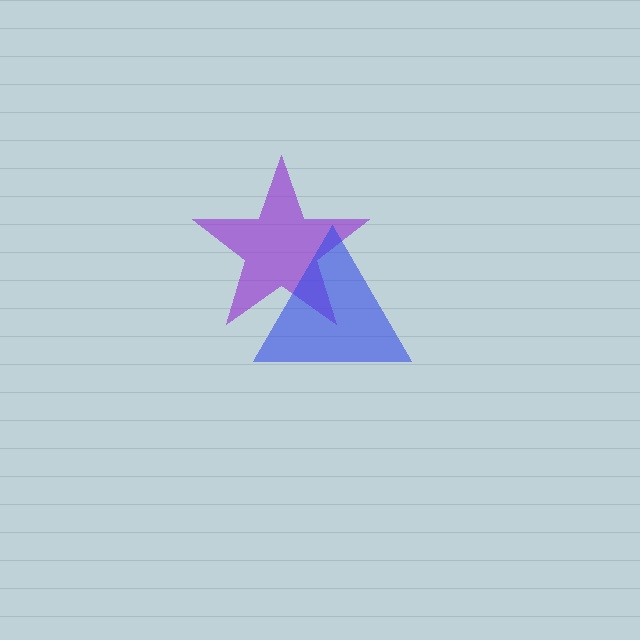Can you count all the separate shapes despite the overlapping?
Yes, there are 2 separate shapes.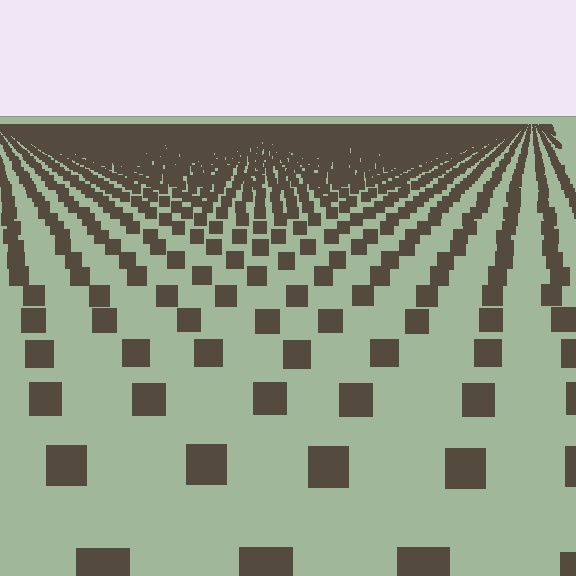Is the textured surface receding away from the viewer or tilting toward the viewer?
The surface is receding away from the viewer. Texture elements get smaller and denser toward the top.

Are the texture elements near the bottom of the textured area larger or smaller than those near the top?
Larger. Near the bottom, elements are closer to the viewer and appear at a bigger on-screen size.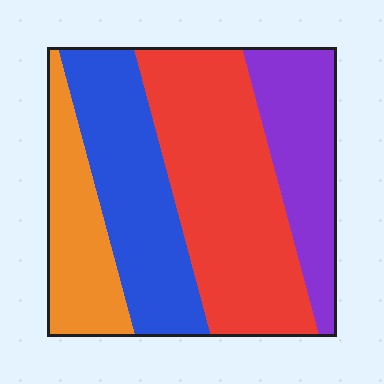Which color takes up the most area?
Red, at roughly 35%.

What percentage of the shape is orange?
Orange covers about 15% of the shape.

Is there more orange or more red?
Red.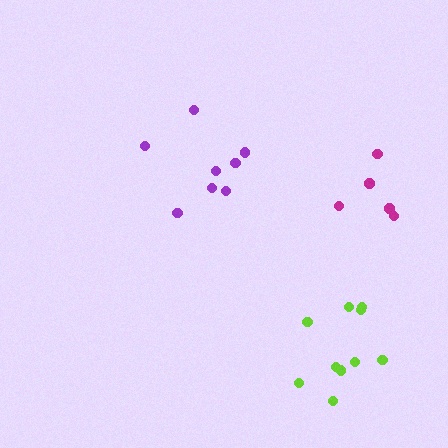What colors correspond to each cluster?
The clusters are colored: purple, magenta, lime.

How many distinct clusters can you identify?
There are 3 distinct clusters.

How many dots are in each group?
Group 1: 8 dots, Group 2: 5 dots, Group 3: 10 dots (23 total).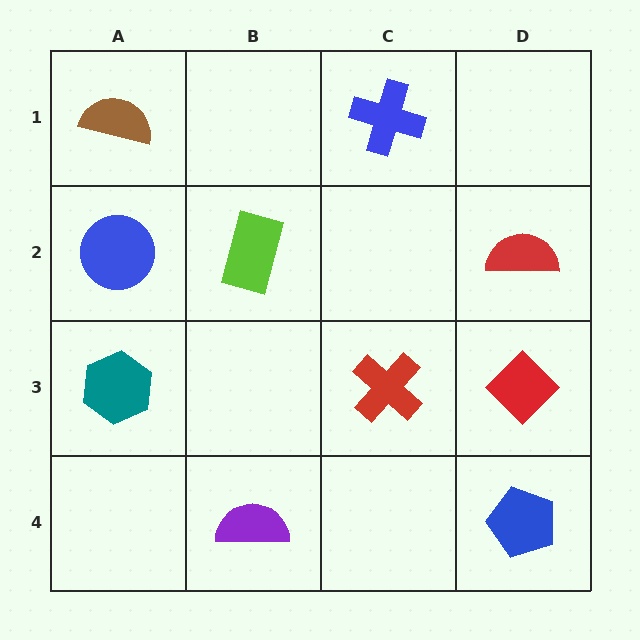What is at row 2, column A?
A blue circle.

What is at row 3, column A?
A teal hexagon.